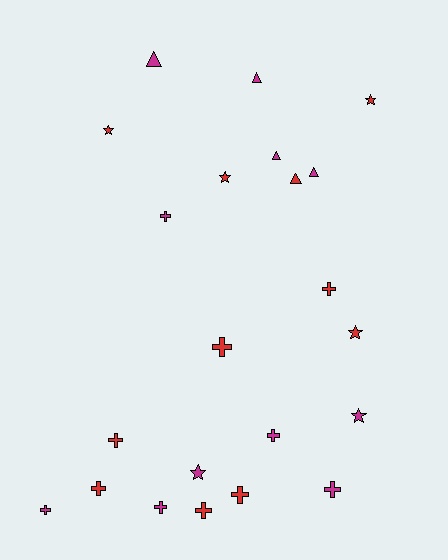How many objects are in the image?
There are 22 objects.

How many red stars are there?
There are 4 red stars.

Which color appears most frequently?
Magenta, with 11 objects.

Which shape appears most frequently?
Cross, with 11 objects.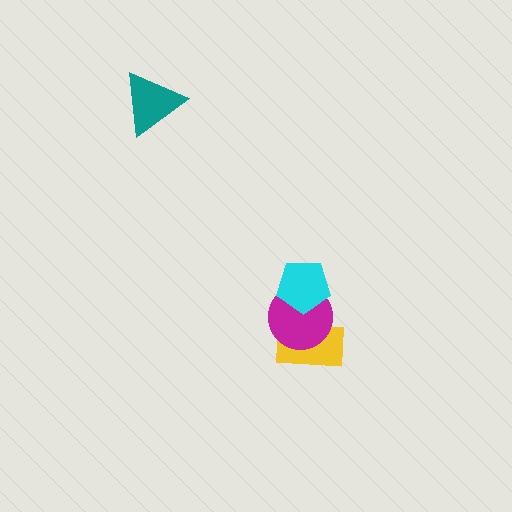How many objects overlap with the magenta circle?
2 objects overlap with the magenta circle.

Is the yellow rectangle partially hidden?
Yes, it is partially covered by another shape.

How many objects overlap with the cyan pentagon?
1 object overlaps with the cyan pentagon.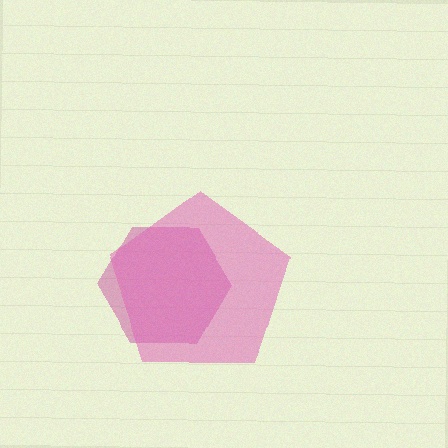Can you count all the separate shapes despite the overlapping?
Yes, there are 2 separate shapes.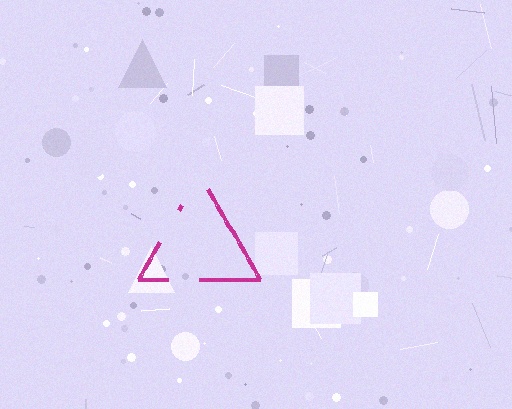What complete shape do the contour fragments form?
The contour fragments form a triangle.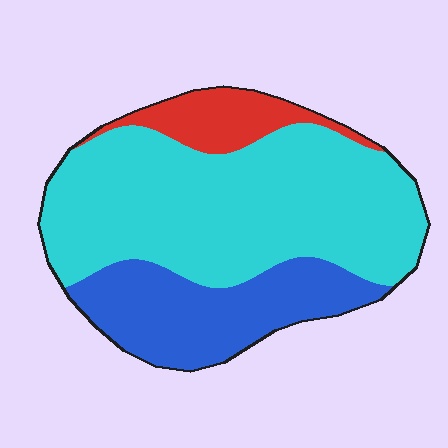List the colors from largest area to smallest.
From largest to smallest: cyan, blue, red.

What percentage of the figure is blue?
Blue takes up about one quarter (1/4) of the figure.